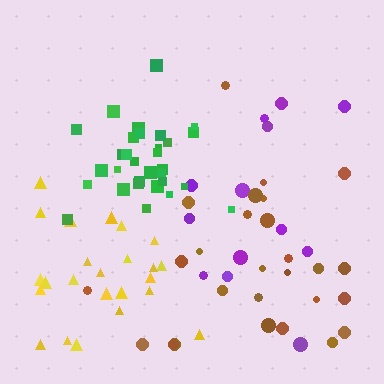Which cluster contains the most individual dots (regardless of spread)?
Green (32).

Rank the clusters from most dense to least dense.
green, brown, yellow, purple.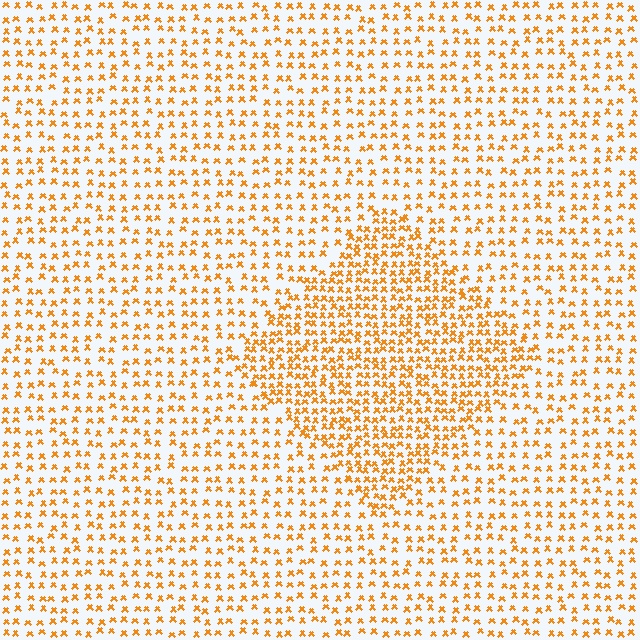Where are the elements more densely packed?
The elements are more densely packed inside the diamond boundary.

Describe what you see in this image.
The image contains small orange elements arranged at two different densities. A diamond-shaped region is visible where the elements are more densely packed than the surrounding area.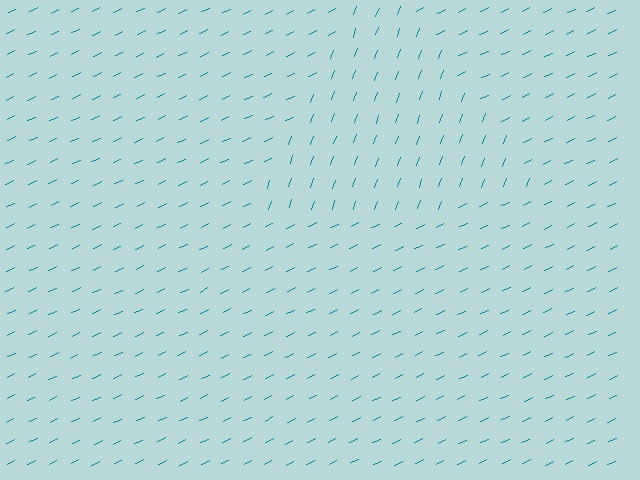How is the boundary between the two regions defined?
The boundary is defined purely by a change in line orientation (approximately 45 degrees difference). All lines are the same color and thickness.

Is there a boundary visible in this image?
Yes, there is a texture boundary formed by a change in line orientation.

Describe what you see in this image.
The image is filled with small teal line segments. A triangle region in the image has lines oriented differently from the surrounding lines, creating a visible texture boundary.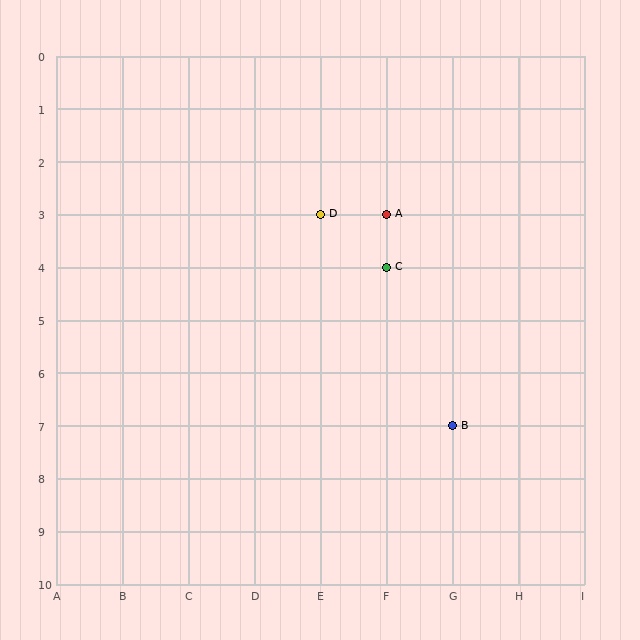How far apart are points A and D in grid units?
Points A and D are 1 column apart.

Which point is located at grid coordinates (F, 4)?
Point C is at (F, 4).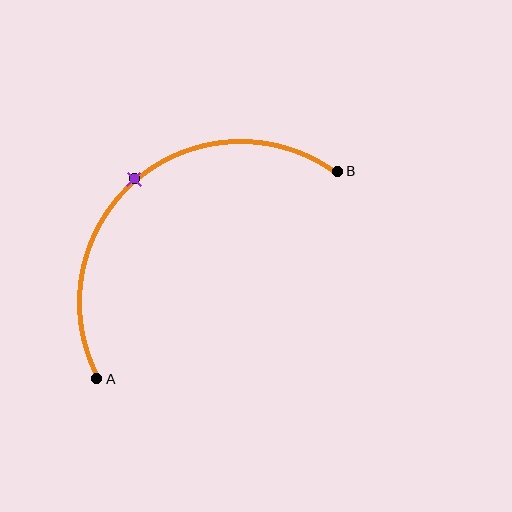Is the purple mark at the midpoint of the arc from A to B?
Yes. The purple mark lies on the arc at equal arc-length from both A and B — it is the arc midpoint.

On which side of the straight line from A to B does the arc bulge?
The arc bulges above and to the left of the straight line connecting A and B.